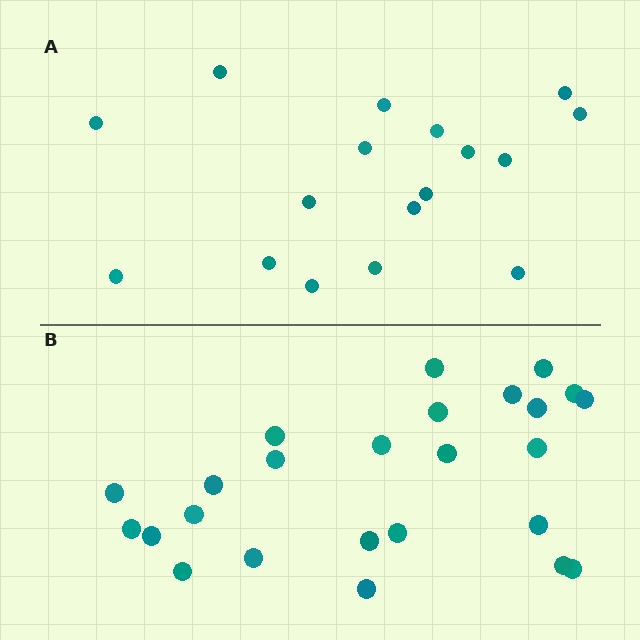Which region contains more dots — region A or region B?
Region B (the bottom region) has more dots.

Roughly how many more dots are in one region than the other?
Region B has roughly 8 or so more dots than region A.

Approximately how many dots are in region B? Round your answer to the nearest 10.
About 20 dots. (The exact count is 25, which rounds to 20.)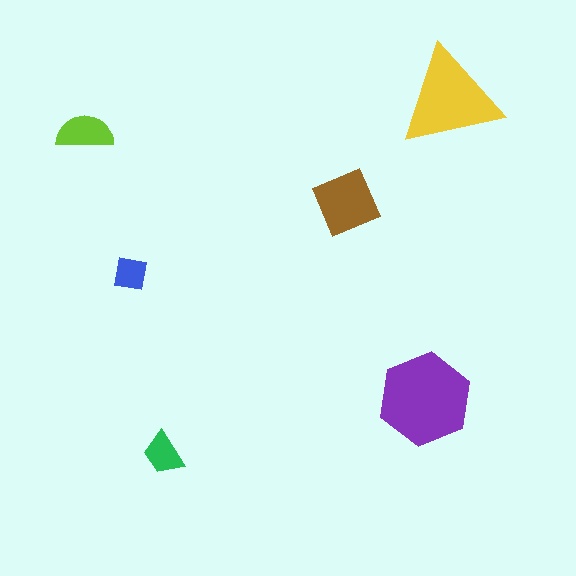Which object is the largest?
The purple hexagon.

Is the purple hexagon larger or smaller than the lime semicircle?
Larger.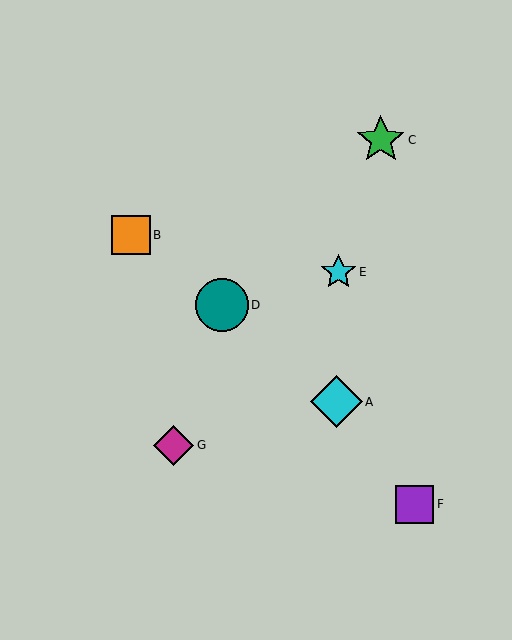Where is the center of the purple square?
The center of the purple square is at (415, 504).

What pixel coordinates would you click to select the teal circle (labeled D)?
Click at (222, 305) to select the teal circle D.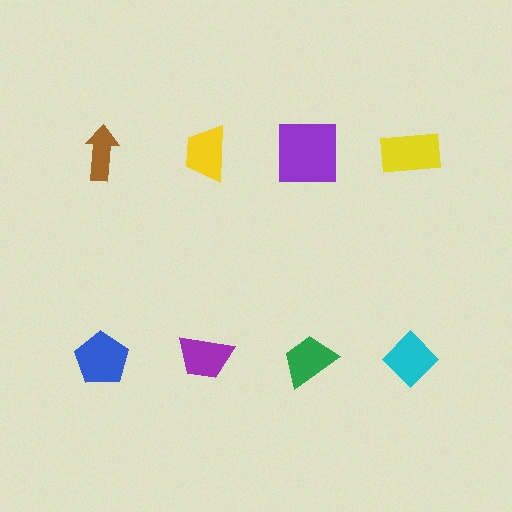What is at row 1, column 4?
A yellow rectangle.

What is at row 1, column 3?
A purple square.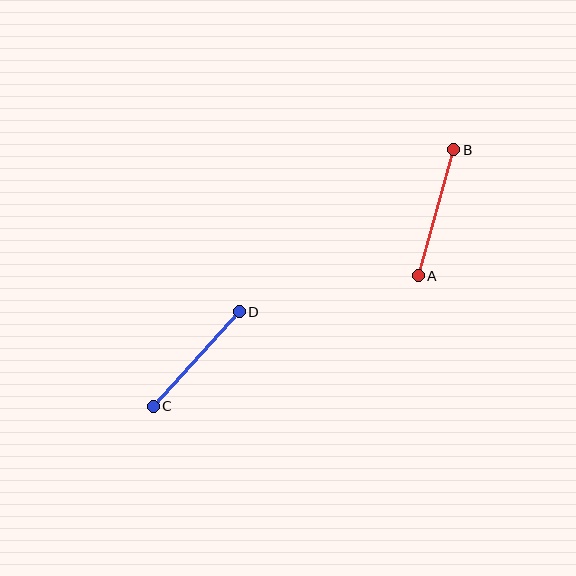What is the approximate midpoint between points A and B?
The midpoint is at approximately (436, 213) pixels.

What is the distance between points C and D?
The distance is approximately 128 pixels.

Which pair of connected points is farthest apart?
Points A and B are farthest apart.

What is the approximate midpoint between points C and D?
The midpoint is at approximately (196, 359) pixels.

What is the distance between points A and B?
The distance is approximately 131 pixels.